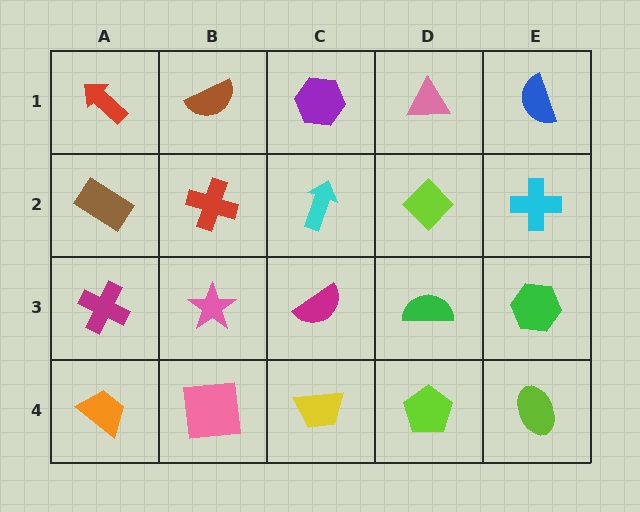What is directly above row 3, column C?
A cyan arrow.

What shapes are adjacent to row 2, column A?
A red arrow (row 1, column A), a magenta cross (row 3, column A), a red cross (row 2, column B).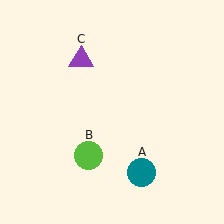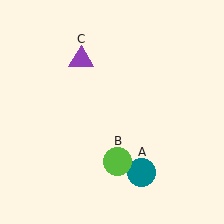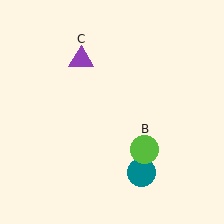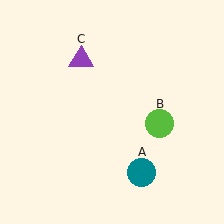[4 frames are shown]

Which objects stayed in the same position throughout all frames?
Teal circle (object A) and purple triangle (object C) remained stationary.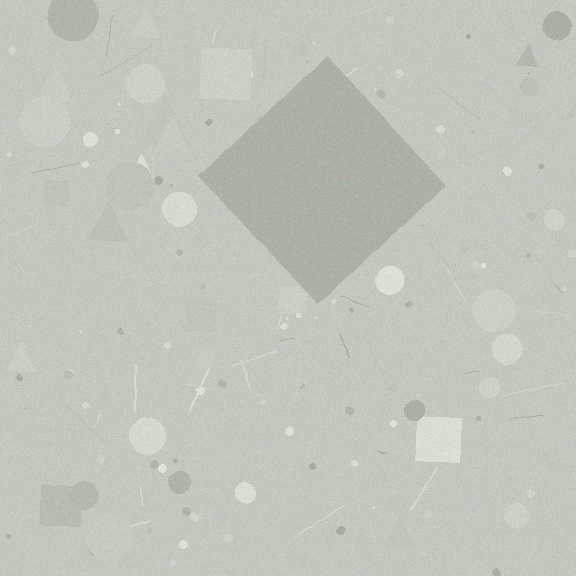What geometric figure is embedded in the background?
A diamond is embedded in the background.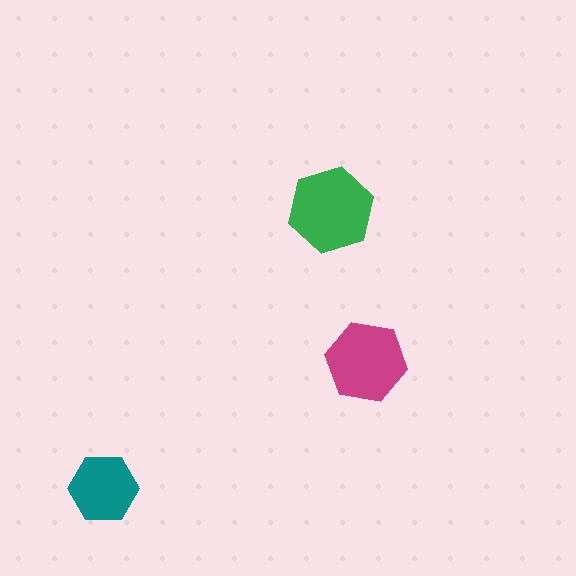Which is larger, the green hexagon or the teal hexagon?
The green one.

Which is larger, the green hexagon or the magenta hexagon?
The green one.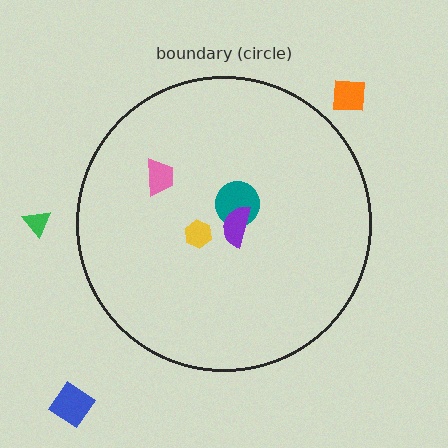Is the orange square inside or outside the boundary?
Outside.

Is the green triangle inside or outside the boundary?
Outside.